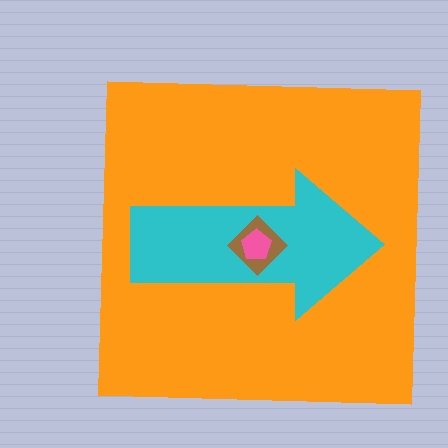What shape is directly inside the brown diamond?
The pink pentagon.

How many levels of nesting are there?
4.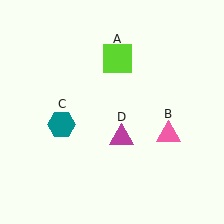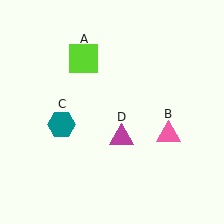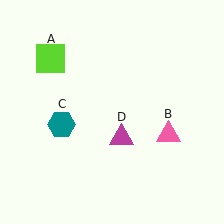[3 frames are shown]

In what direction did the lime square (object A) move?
The lime square (object A) moved left.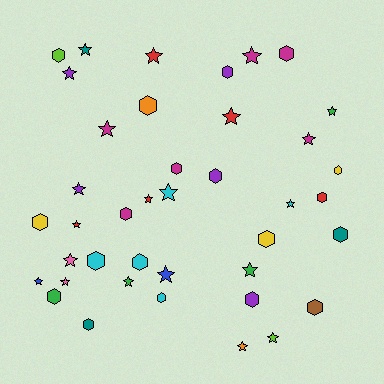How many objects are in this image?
There are 40 objects.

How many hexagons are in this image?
There are 19 hexagons.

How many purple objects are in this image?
There are 5 purple objects.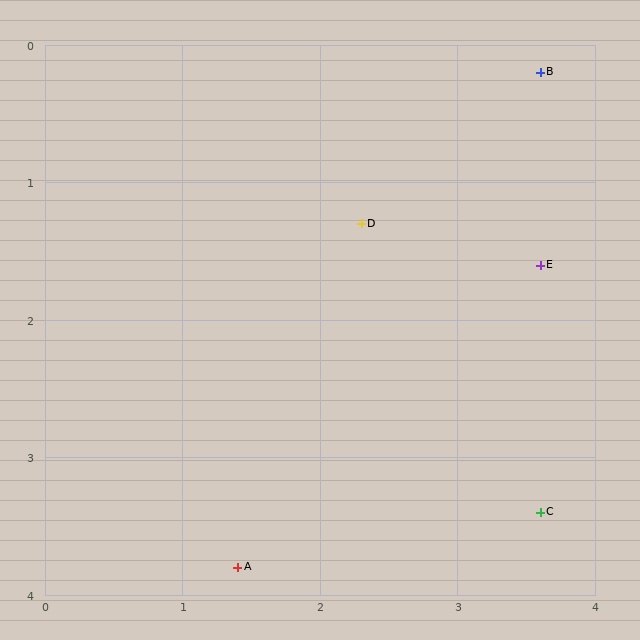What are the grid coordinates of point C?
Point C is at approximately (3.6, 3.4).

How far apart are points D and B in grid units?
Points D and B are about 1.7 grid units apart.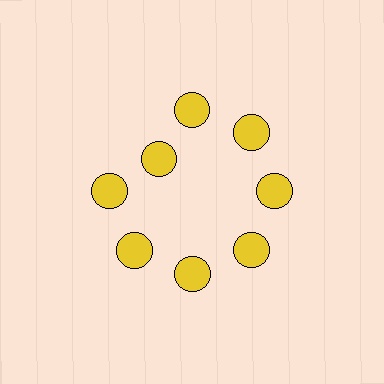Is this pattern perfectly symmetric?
No. The 8 yellow circles are arranged in a ring, but one element near the 10 o'clock position is pulled inward toward the center, breaking the 8-fold rotational symmetry.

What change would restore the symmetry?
The symmetry would be restored by moving it outward, back onto the ring so that all 8 circles sit at equal angles and equal distance from the center.